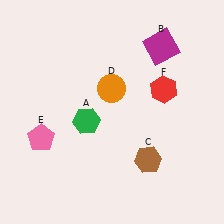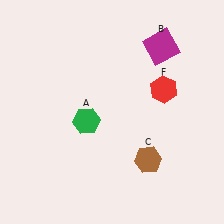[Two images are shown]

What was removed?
The orange circle (D), the pink pentagon (E) were removed in Image 2.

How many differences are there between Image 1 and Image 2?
There are 2 differences between the two images.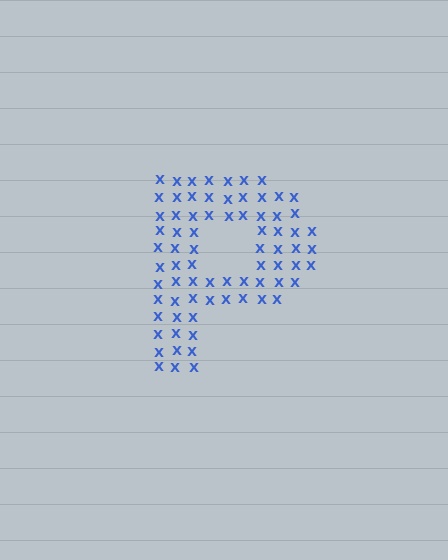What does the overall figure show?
The overall figure shows the letter P.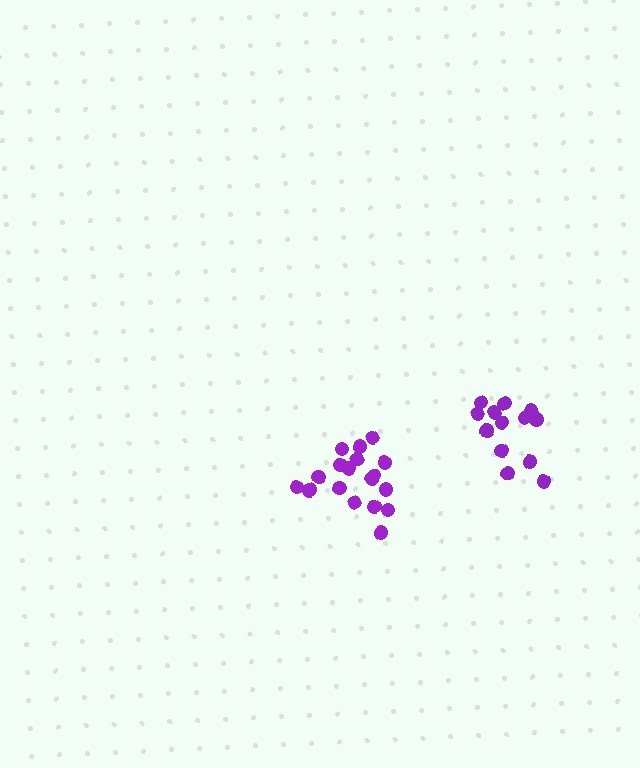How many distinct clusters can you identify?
There are 2 distinct clusters.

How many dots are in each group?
Group 1: 18 dots, Group 2: 13 dots (31 total).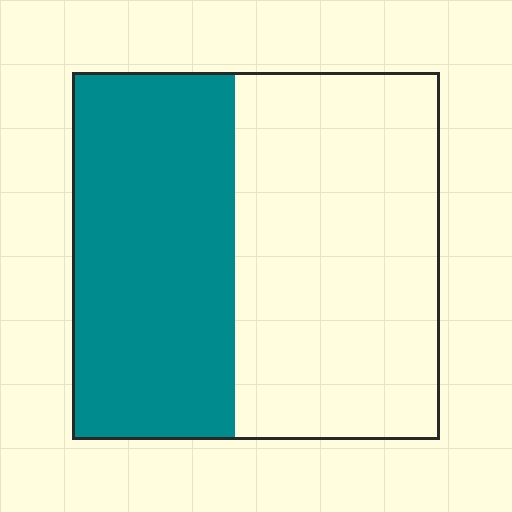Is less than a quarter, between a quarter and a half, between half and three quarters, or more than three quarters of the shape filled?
Between a quarter and a half.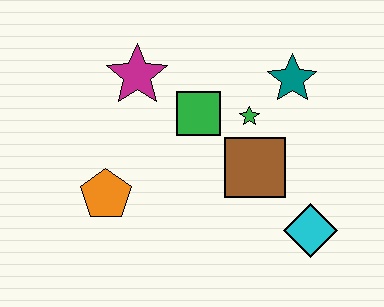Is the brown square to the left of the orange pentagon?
No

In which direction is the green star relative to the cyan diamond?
The green star is above the cyan diamond.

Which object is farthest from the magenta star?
The cyan diamond is farthest from the magenta star.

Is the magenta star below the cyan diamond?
No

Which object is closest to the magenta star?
The green square is closest to the magenta star.